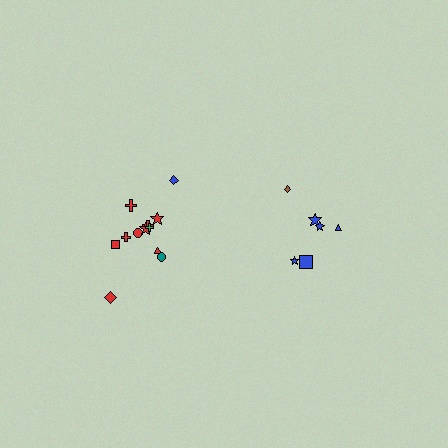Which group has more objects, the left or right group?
The left group.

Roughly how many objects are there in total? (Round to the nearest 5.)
Roughly 20 objects in total.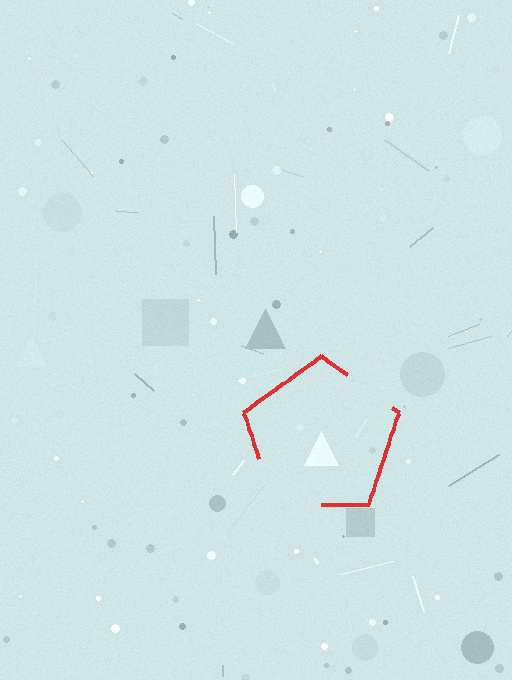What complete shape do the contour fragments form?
The contour fragments form a pentagon.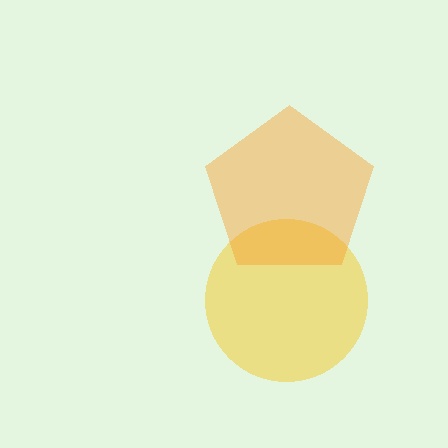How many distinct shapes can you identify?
There are 2 distinct shapes: a yellow circle, an orange pentagon.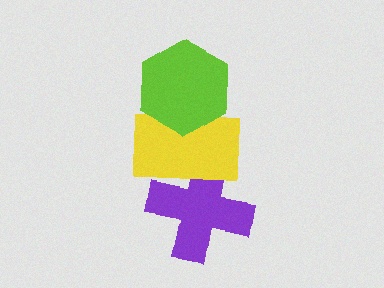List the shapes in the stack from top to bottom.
From top to bottom: the lime hexagon, the yellow rectangle, the purple cross.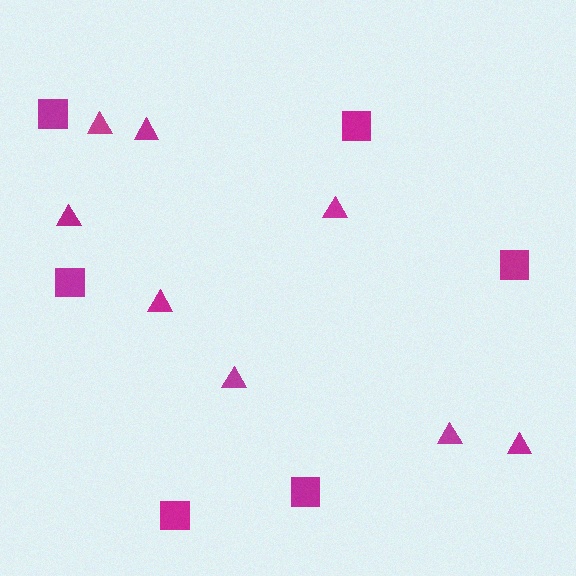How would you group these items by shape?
There are 2 groups: one group of triangles (8) and one group of squares (6).